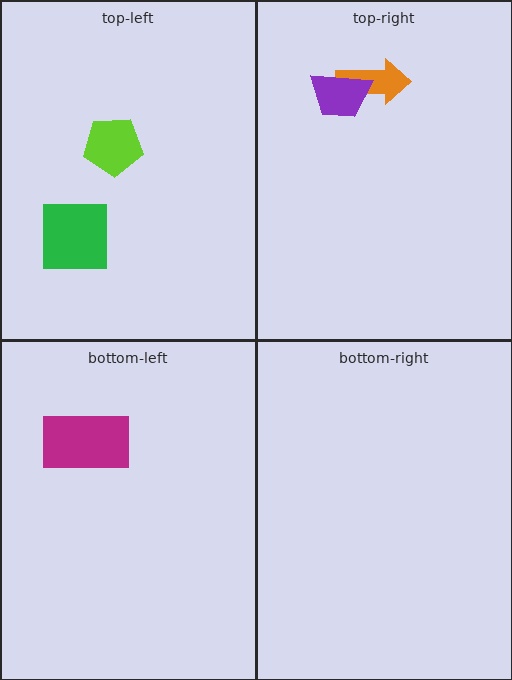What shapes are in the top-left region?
The lime pentagon, the green square.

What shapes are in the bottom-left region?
The magenta rectangle.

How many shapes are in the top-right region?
2.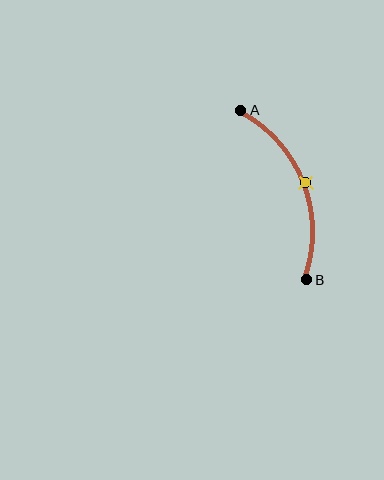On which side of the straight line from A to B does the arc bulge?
The arc bulges to the right of the straight line connecting A and B.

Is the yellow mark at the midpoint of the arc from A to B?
Yes. The yellow mark lies on the arc at equal arc-length from both A and B — it is the arc midpoint.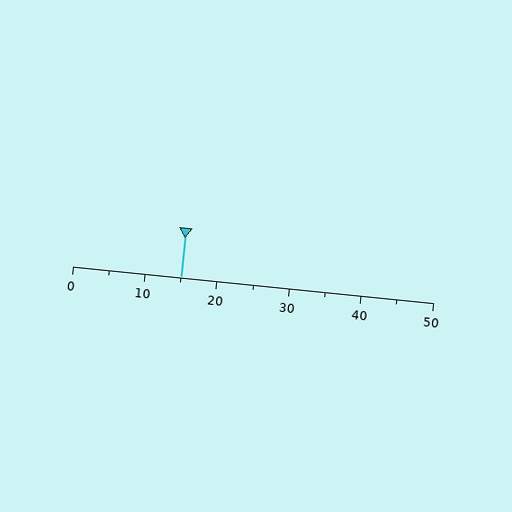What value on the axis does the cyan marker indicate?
The marker indicates approximately 15.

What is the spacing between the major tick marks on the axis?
The major ticks are spaced 10 apart.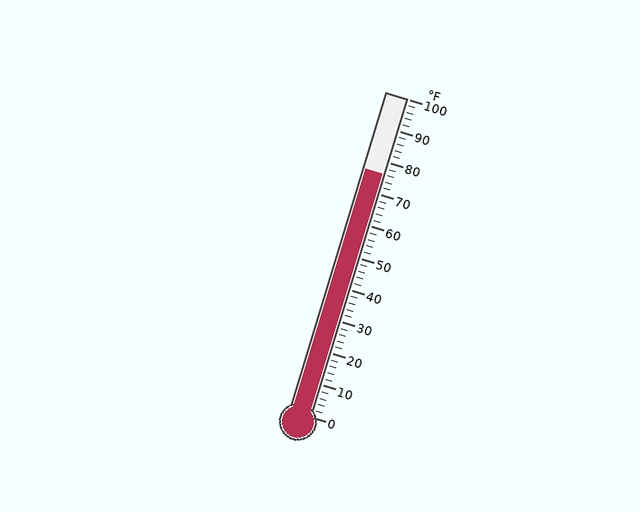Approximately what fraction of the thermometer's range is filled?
The thermometer is filled to approximately 75% of its range.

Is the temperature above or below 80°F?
The temperature is below 80°F.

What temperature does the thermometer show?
The thermometer shows approximately 76°F.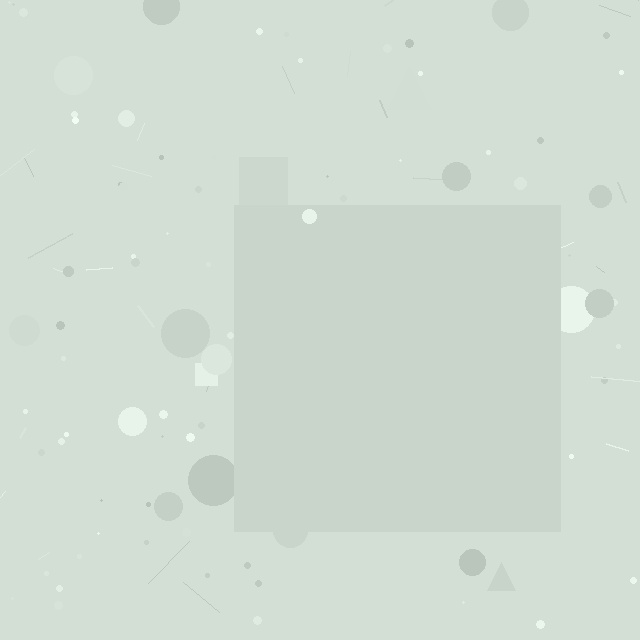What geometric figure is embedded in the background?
A square is embedded in the background.